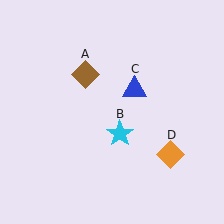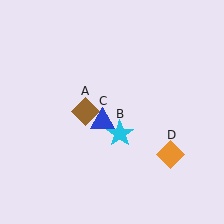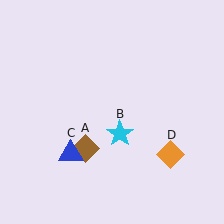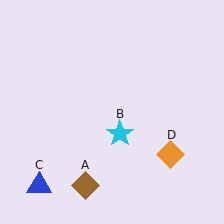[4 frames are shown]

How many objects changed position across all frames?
2 objects changed position: brown diamond (object A), blue triangle (object C).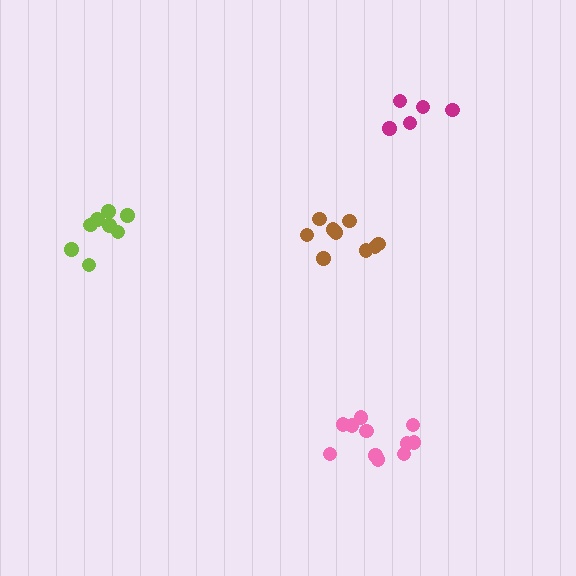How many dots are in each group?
Group 1: 5 dots, Group 2: 9 dots, Group 3: 11 dots, Group 4: 8 dots (33 total).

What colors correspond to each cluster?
The clusters are colored: magenta, brown, pink, lime.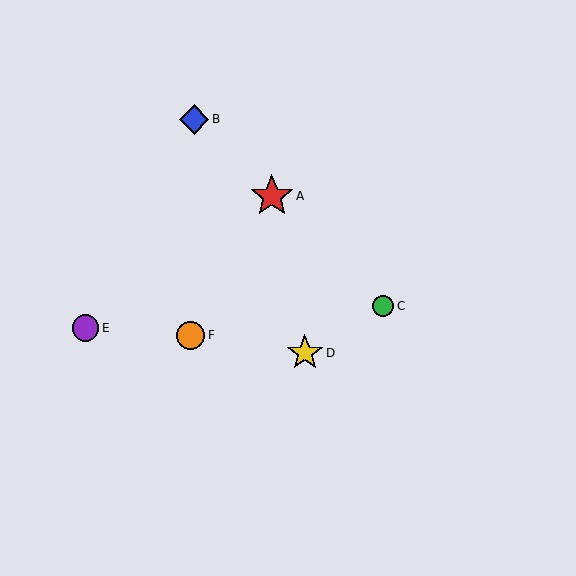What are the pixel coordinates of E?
Object E is at (85, 328).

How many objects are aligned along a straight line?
3 objects (A, B, C) are aligned along a straight line.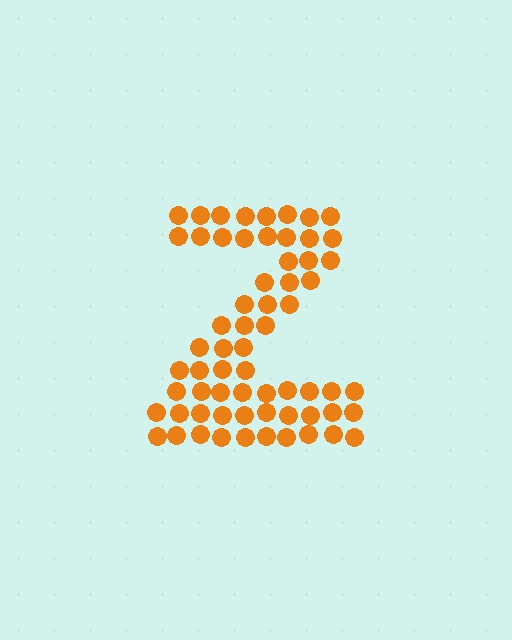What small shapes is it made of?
It is made of small circles.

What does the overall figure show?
The overall figure shows the letter Z.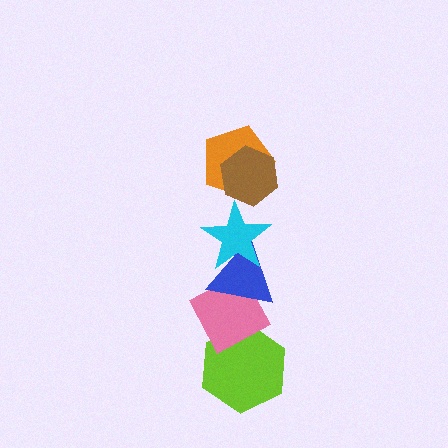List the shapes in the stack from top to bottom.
From top to bottom: the brown hexagon, the orange pentagon, the cyan star, the blue triangle, the pink diamond, the lime hexagon.